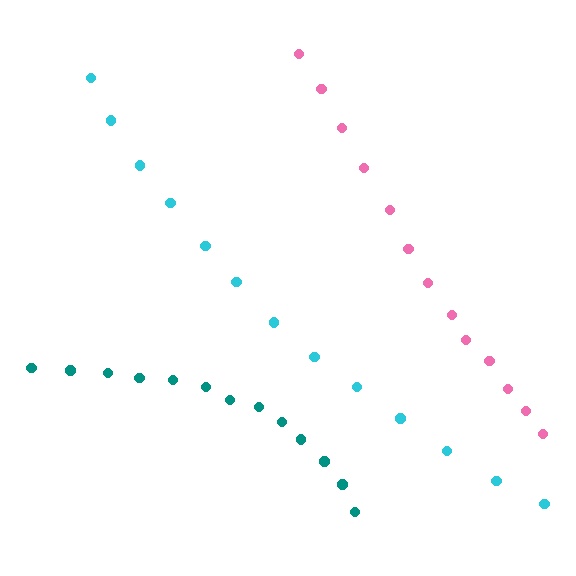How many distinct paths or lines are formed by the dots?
There are 3 distinct paths.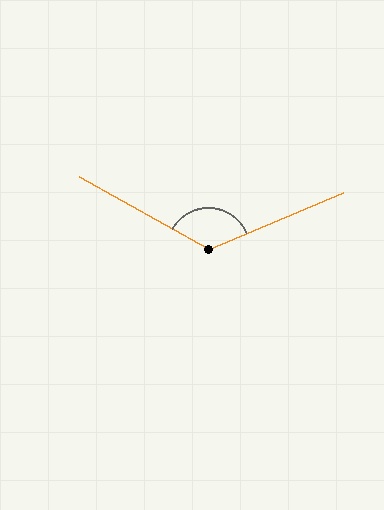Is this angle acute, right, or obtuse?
It is obtuse.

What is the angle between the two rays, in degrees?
Approximately 128 degrees.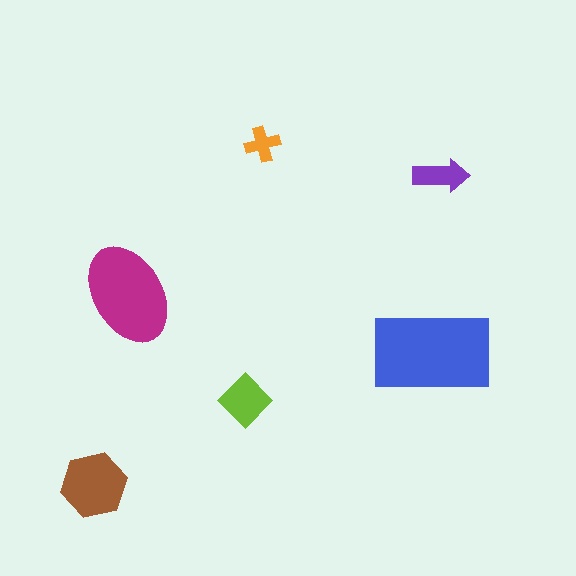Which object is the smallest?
The orange cross.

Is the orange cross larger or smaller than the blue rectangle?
Smaller.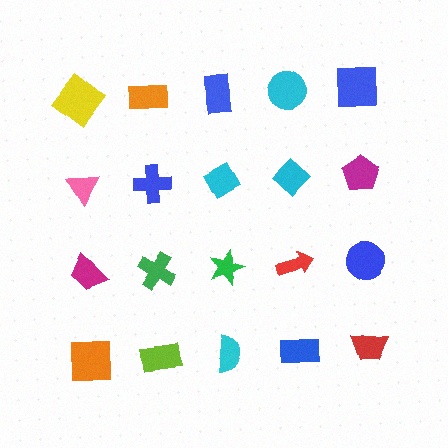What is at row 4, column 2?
A lime rectangle.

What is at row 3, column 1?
A magenta trapezoid.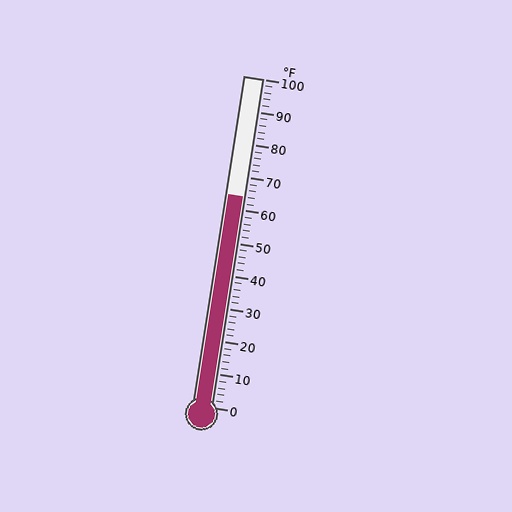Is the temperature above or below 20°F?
The temperature is above 20°F.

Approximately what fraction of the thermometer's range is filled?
The thermometer is filled to approximately 65% of its range.